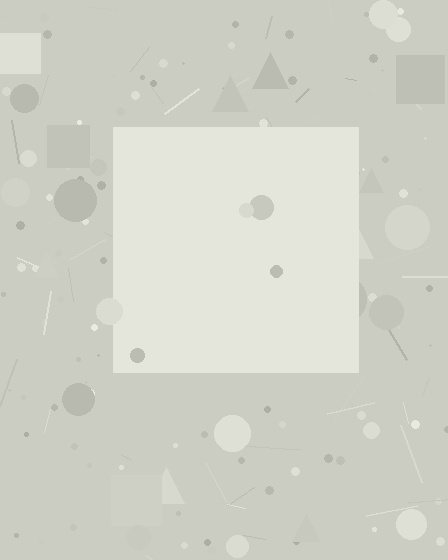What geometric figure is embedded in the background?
A square is embedded in the background.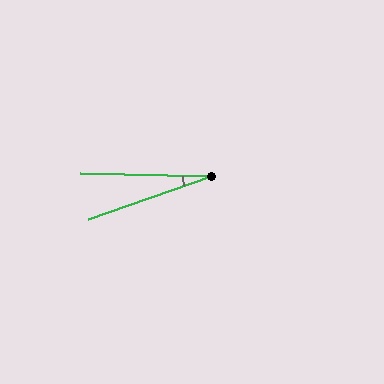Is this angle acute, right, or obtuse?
It is acute.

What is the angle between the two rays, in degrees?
Approximately 20 degrees.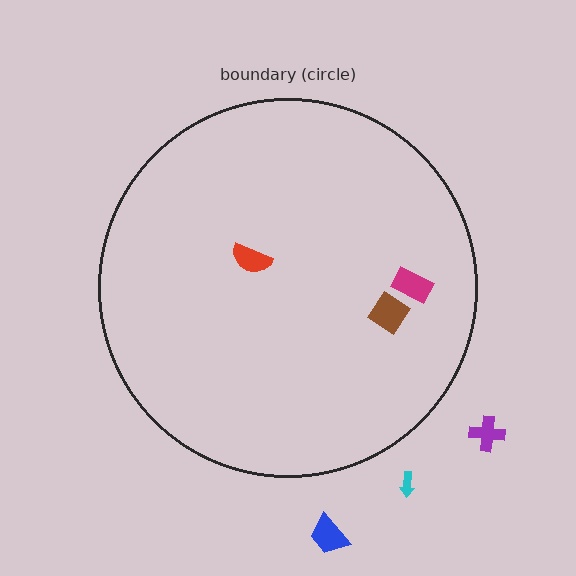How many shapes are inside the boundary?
3 inside, 3 outside.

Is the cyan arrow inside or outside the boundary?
Outside.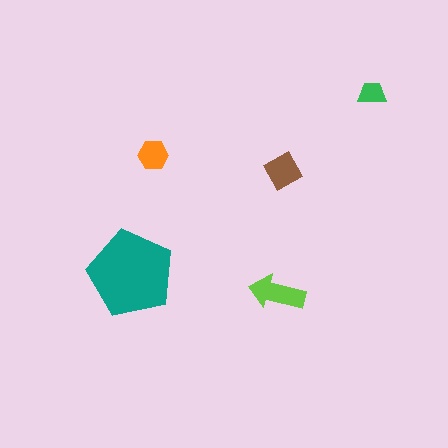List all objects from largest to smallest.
The teal pentagon, the lime arrow, the brown diamond, the orange hexagon, the green trapezoid.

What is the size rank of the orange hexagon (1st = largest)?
4th.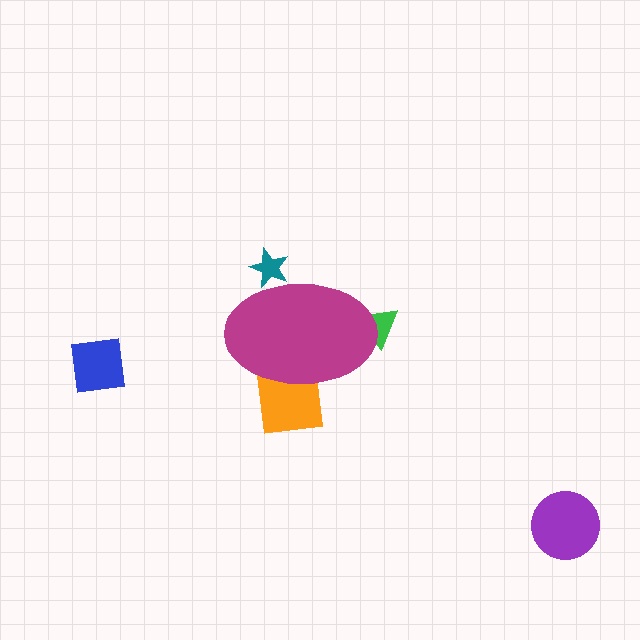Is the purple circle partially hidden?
No, the purple circle is fully visible.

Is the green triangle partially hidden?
Yes, the green triangle is partially hidden behind the magenta ellipse.